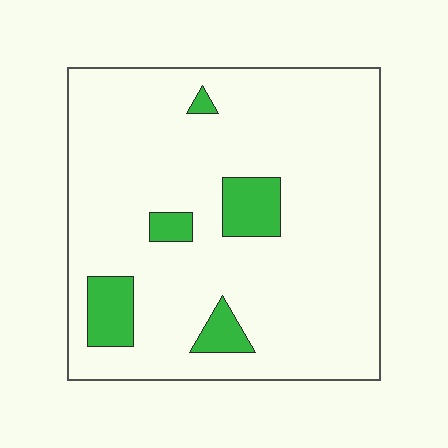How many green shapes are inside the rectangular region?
5.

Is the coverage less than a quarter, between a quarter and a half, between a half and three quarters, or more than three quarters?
Less than a quarter.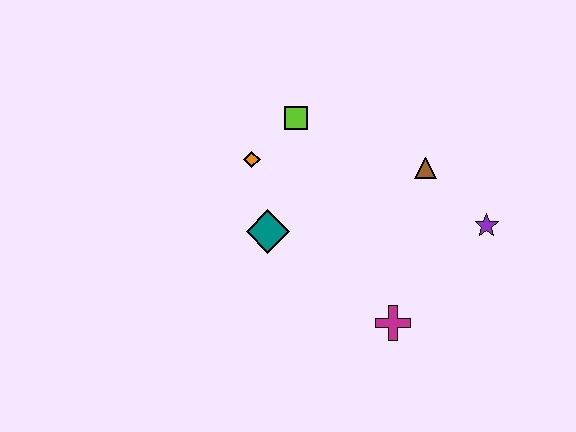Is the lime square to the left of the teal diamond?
No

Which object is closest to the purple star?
The brown triangle is closest to the purple star.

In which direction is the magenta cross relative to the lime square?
The magenta cross is below the lime square.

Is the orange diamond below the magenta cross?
No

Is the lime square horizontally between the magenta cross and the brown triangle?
No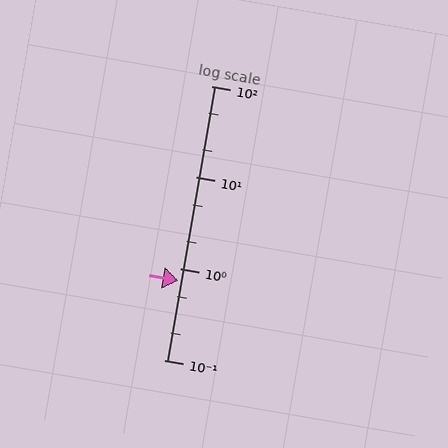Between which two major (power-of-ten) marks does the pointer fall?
The pointer is between 0.1 and 1.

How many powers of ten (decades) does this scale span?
The scale spans 3 decades, from 0.1 to 100.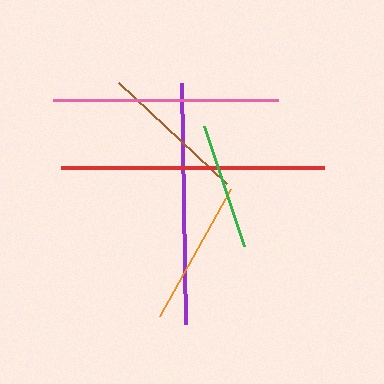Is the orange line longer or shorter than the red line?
The red line is longer than the orange line.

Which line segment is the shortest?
The green line is the shortest at approximately 126 pixels.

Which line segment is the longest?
The red line is the longest at approximately 264 pixels.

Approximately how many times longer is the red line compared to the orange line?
The red line is approximately 1.8 times the length of the orange line.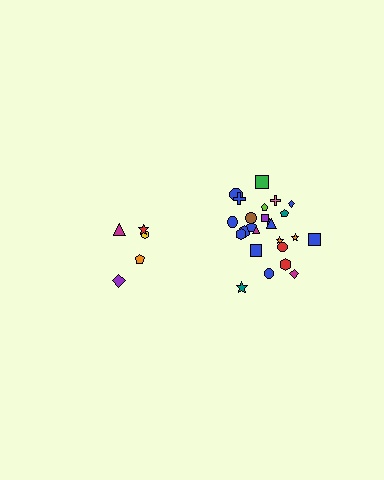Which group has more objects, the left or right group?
The right group.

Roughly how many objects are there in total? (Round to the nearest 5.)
Roughly 30 objects in total.